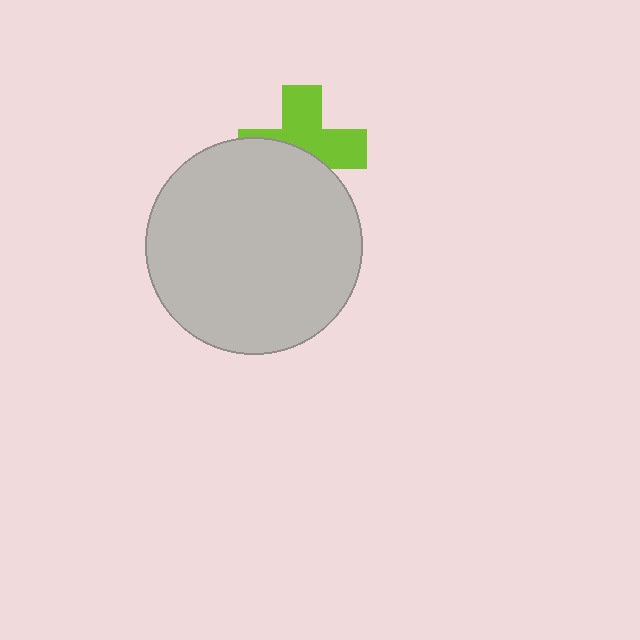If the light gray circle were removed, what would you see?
You would see the complete lime cross.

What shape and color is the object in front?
The object in front is a light gray circle.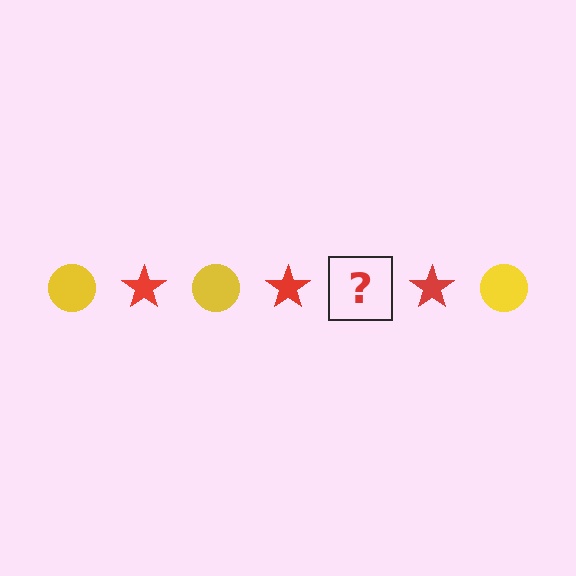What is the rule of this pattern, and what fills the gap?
The rule is that the pattern alternates between yellow circle and red star. The gap should be filled with a yellow circle.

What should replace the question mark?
The question mark should be replaced with a yellow circle.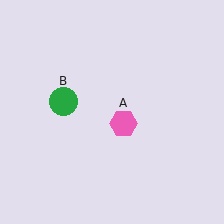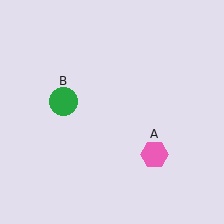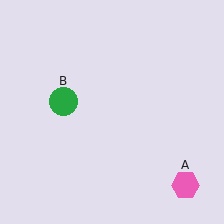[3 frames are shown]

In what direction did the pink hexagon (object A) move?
The pink hexagon (object A) moved down and to the right.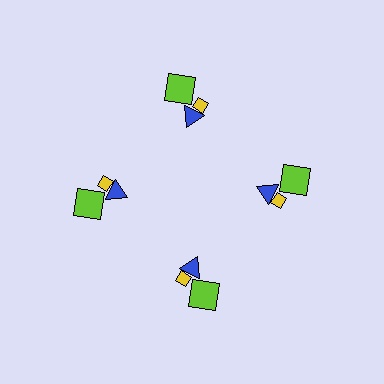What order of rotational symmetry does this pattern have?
This pattern has 4-fold rotational symmetry.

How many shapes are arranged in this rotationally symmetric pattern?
There are 12 shapes, arranged in 4 groups of 3.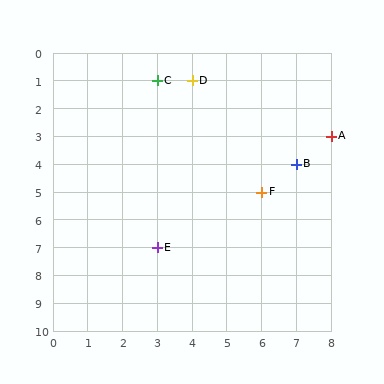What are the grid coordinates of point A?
Point A is at grid coordinates (8, 3).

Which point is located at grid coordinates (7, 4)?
Point B is at (7, 4).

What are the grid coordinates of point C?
Point C is at grid coordinates (3, 1).